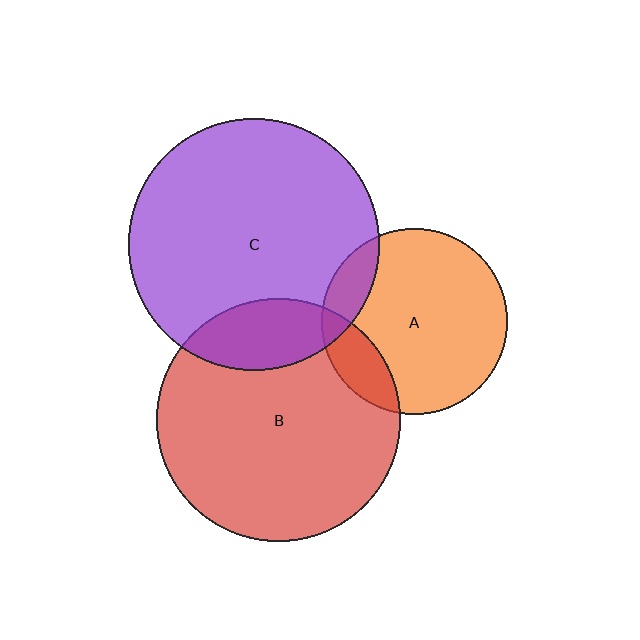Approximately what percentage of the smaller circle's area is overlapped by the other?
Approximately 15%.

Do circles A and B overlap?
Yes.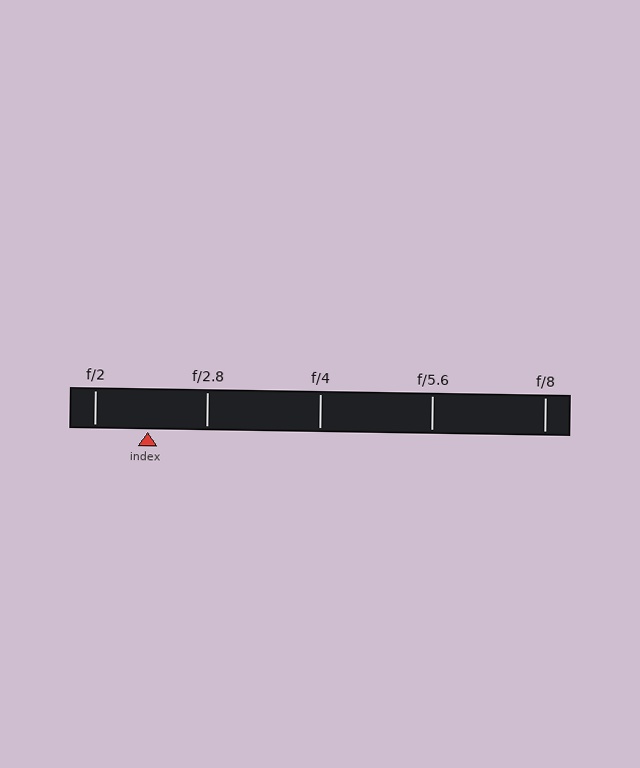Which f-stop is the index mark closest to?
The index mark is closest to f/2.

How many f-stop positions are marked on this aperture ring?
There are 5 f-stop positions marked.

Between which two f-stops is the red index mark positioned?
The index mark is between f/2 and f/2.8.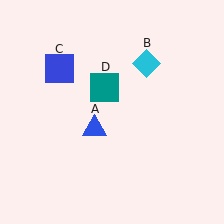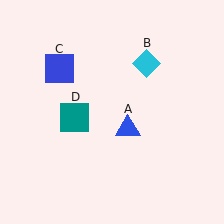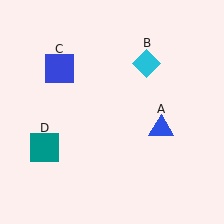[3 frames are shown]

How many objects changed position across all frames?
2 objects changed position: blue triangle (object A), teal square (object D).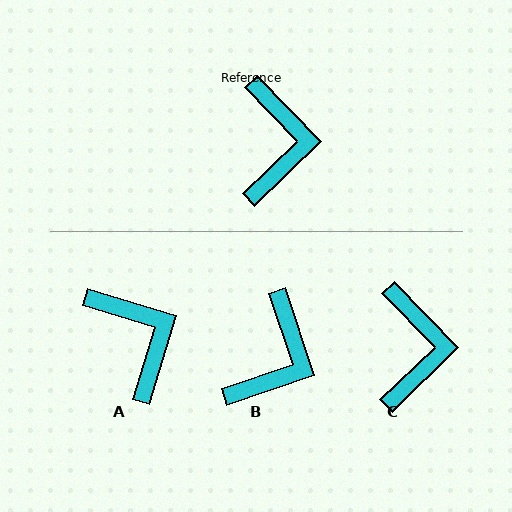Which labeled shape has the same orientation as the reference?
C.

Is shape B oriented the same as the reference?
No, it is off by about 25 degrees.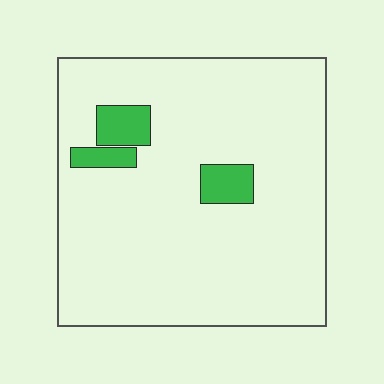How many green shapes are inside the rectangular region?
3.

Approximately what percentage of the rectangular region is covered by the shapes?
Approximately 10%.